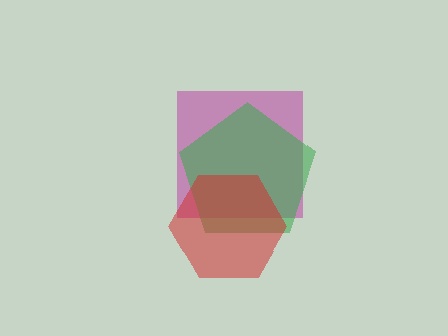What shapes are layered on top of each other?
The layered shapes are: a magenta square, a green pentagon, a red hexagon.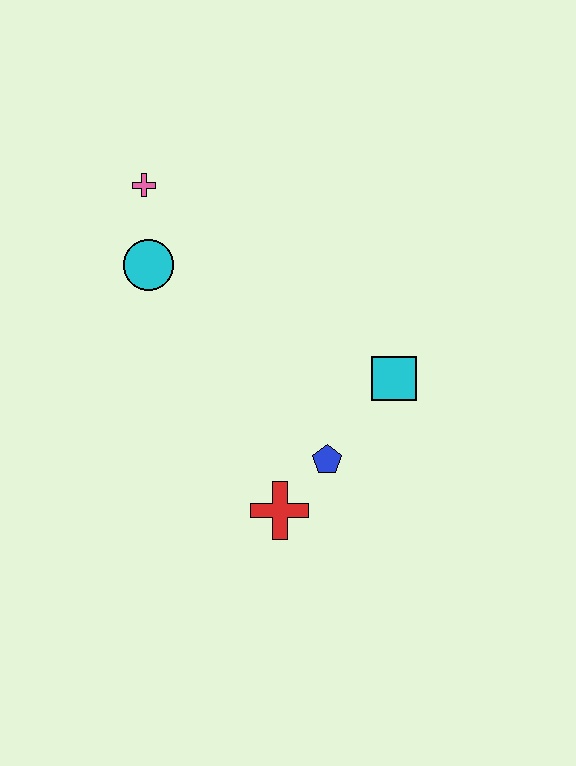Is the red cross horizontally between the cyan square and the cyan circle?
Yes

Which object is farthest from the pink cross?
The red cross is farthest from the pink cross.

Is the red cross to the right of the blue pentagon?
No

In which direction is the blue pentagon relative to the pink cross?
The blue pentagon is below the pink cross.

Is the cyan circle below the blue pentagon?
No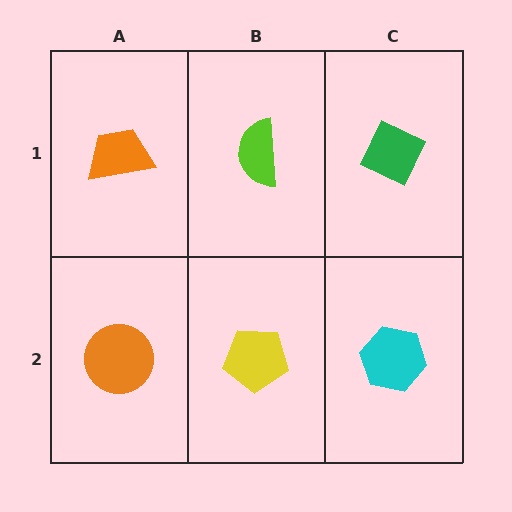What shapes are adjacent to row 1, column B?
A yellow pentagon (row 2, column B), an orange trapezoid (row 1, column A), a green diamond (row 1, column C).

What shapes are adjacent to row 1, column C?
A cyan hexagon (row 2, column C), a lime semicircle (row 1, column B).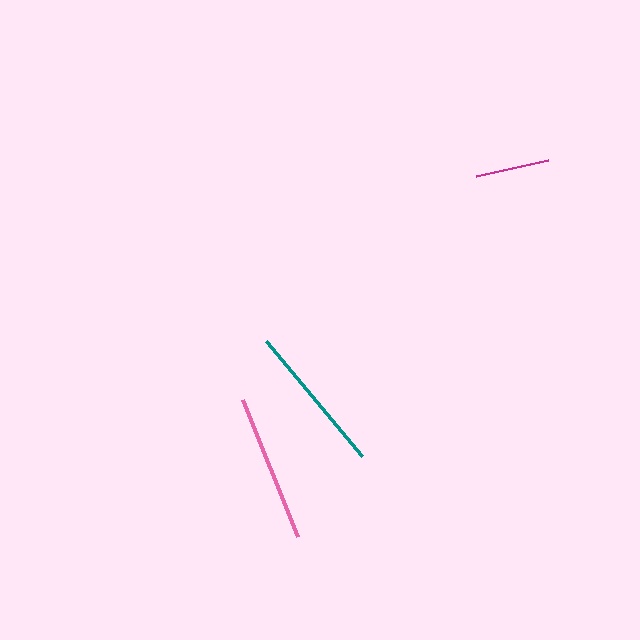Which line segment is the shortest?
The magenta line is the shortest at approximately 74 pixels.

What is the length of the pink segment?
The pink segment is approximately 147 pixels long.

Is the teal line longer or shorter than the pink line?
The teal line is longer than the pink line.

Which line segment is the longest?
The teal line is the longest at approximately 151 pixels.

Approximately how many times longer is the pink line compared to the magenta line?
The pink line is approximately 2.0 times the length of the magenta line.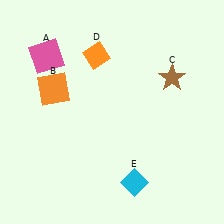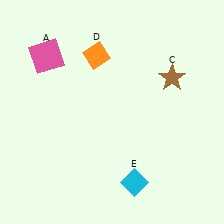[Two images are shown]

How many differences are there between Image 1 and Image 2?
There is 1 difference between the two images.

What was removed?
The orange square (B) was removed in Image 2.